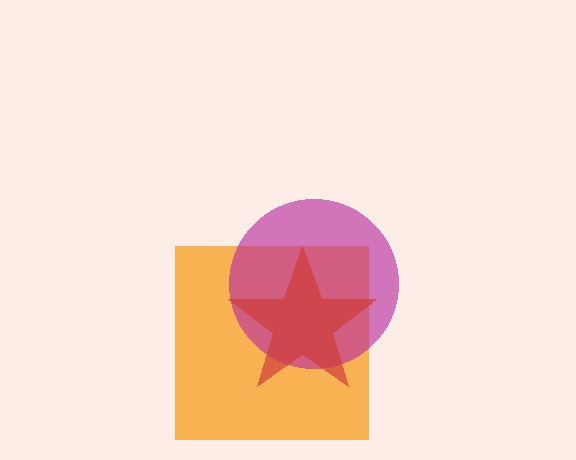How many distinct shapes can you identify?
There are 3 distinct shapes: an orange square, a magenta circle, a red star.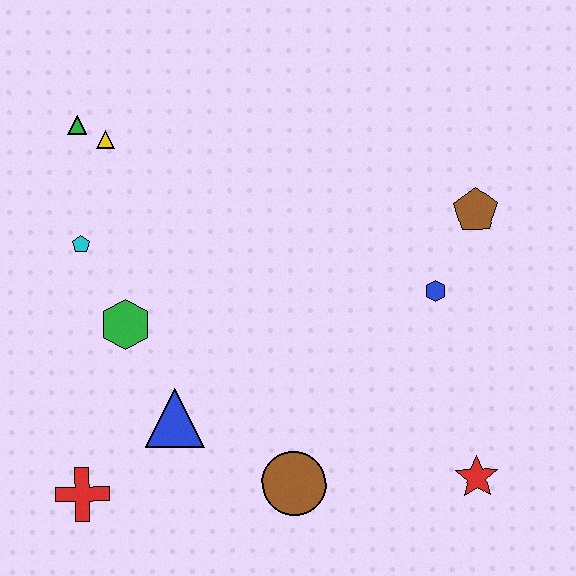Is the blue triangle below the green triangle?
Yes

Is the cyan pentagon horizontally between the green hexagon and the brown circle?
No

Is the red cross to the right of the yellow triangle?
No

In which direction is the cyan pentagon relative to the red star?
The cyan pentagon is to the left of the red star.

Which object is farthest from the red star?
The green triangle is farthest from the red star.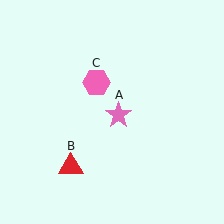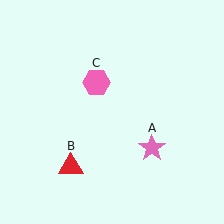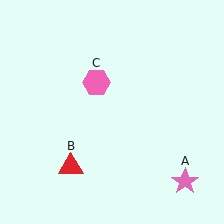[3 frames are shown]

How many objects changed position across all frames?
1 object changed position: pink star (object A).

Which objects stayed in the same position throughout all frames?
Red triangle (object B) and pink hexagon (object C) remained stationary.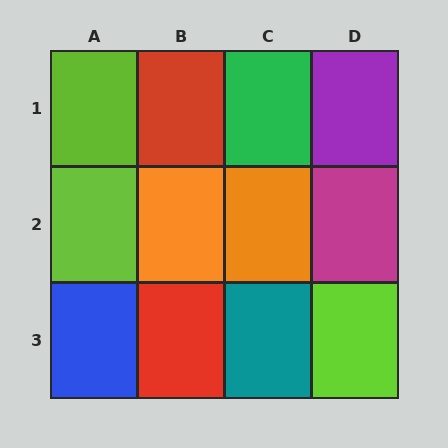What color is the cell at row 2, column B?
Orange.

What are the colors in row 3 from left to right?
Blue, red, teal, lime.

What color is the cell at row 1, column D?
Purple.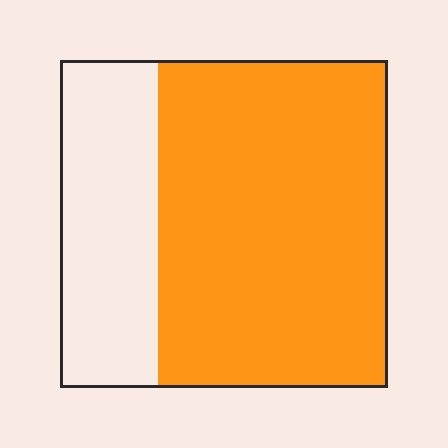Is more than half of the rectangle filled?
Yes.